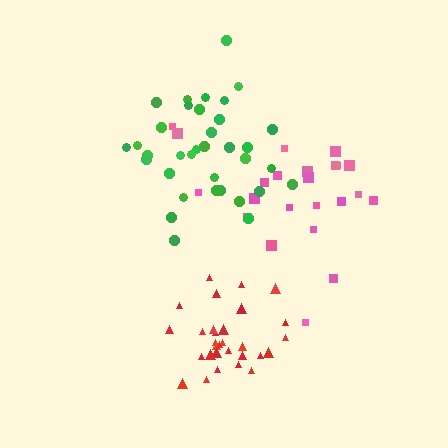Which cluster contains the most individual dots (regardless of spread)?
Green (35).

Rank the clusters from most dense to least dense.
red, green, pink.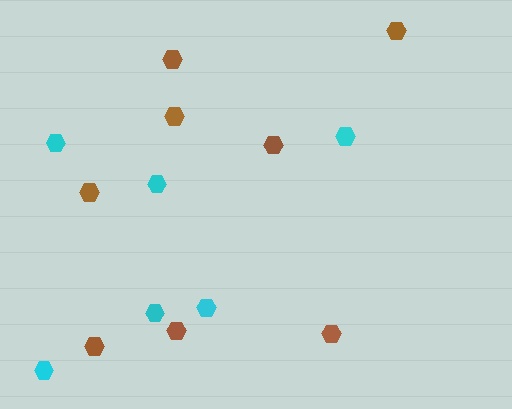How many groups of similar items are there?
There are 2 groups: one group of cyan hexagons (6) and one group of brown hexagons (8).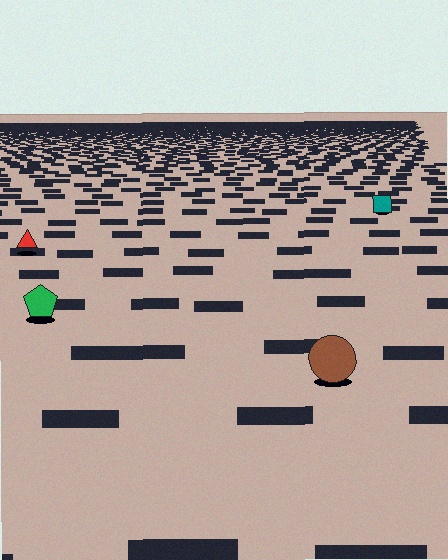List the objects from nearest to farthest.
From nearest to farthest: the brown circle, the green pentagon, the red triangle, the teal square.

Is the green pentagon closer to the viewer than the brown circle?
No. The brown circle is closer — you can tell from the texture gradient: the ground texture is coarser near it.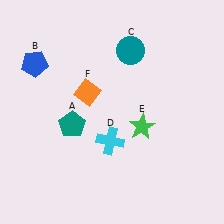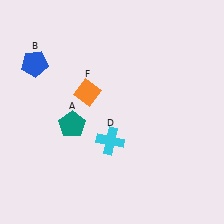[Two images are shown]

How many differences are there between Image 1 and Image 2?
There are 2 differences between the two images.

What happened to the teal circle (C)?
The teal circle (C) was removed in Image 2. It was in the top-right area of Image 1.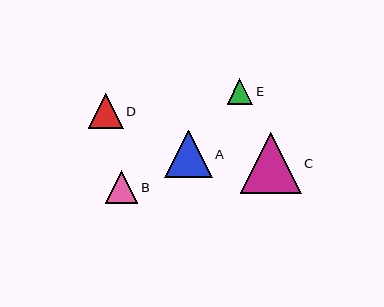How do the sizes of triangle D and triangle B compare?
Triangle D and triangle B are approximately the same size.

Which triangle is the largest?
Triangle C is the largest with a size of approximately 61 pixels.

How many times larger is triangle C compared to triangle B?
Triangle C is approximately 1.9 times the size of triangle B.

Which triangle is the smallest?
Triangle E is the smallest with a size of approximately 25 pixels.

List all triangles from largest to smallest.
From largest to smallest: C, A, D, B, E.